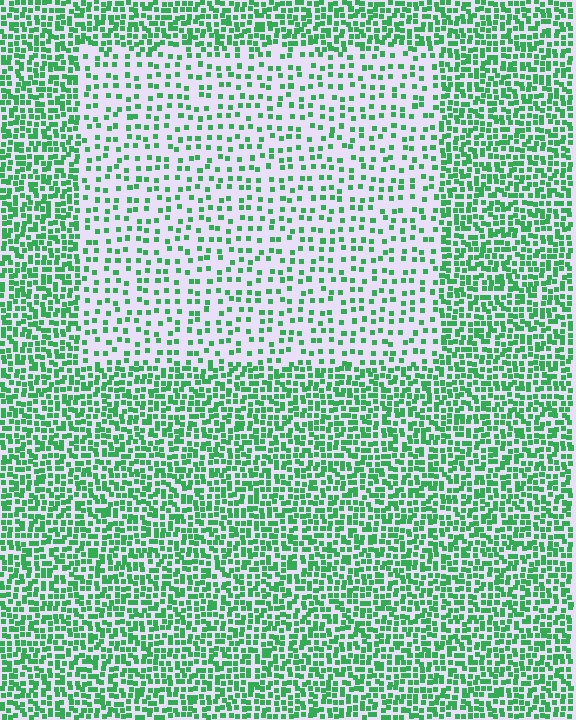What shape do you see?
I see a rectangle.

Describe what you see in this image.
The image contains small green elements arranged at two different densities. A rectangle-shaped region is visible where the elements are less densely packed than the surrounding area.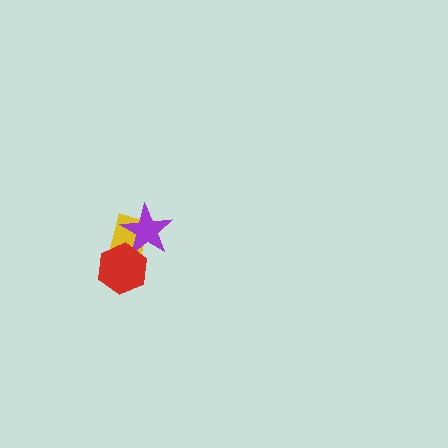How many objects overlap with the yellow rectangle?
2 objects overlap with the yellow rectangle.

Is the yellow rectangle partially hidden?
Yes, it is partially covered by another shape.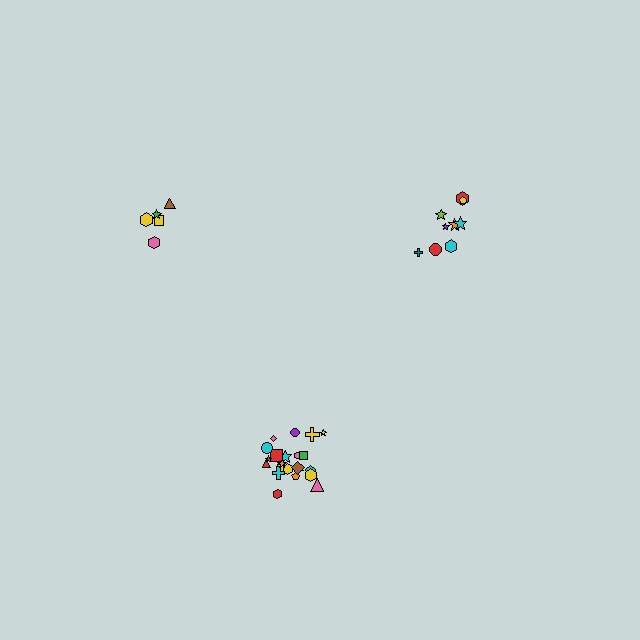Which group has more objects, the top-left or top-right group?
The top-right group.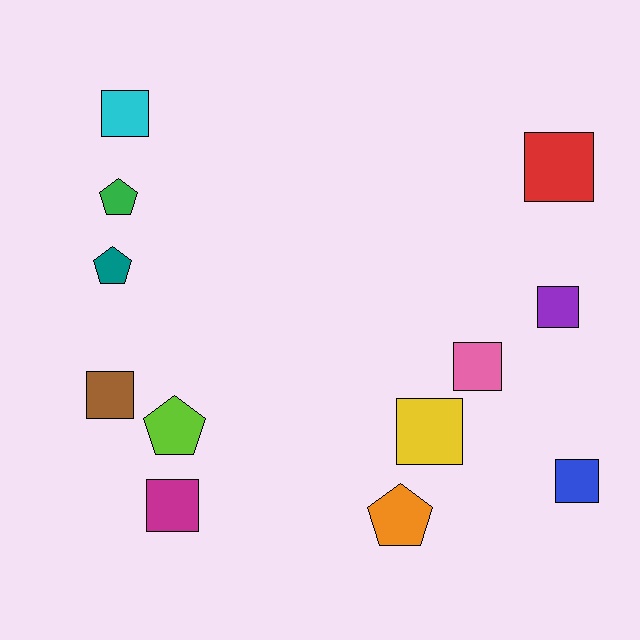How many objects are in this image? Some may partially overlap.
There are 12 objects.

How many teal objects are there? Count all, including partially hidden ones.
There is 1 teal object.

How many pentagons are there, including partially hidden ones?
There are 4 pentagons.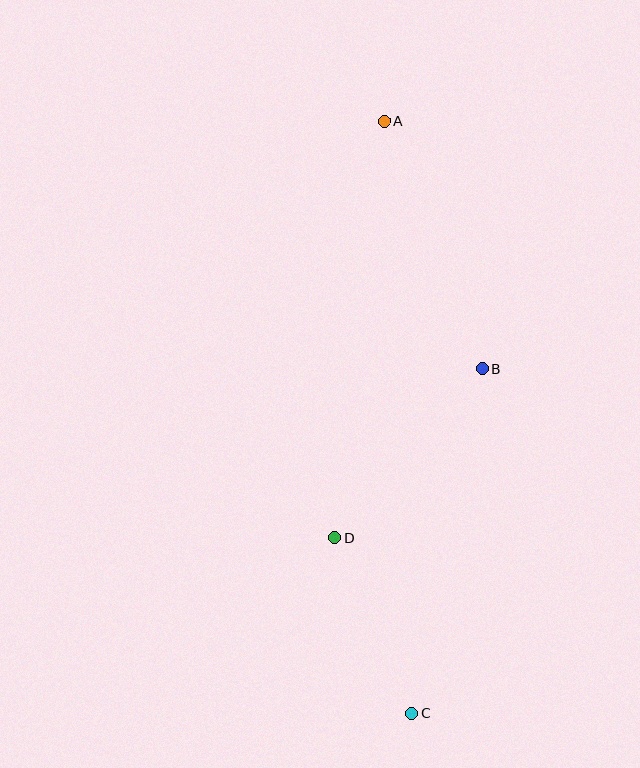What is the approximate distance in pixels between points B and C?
The distance between B and C is approximately 352 pixels.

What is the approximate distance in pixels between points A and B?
The distance between A and B is approximately 266 pixels.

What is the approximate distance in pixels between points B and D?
The distance between B and D is approximately 224 pixels.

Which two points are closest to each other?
Points C and D are closest to each other.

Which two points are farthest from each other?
Points A and C are farthest from each other.